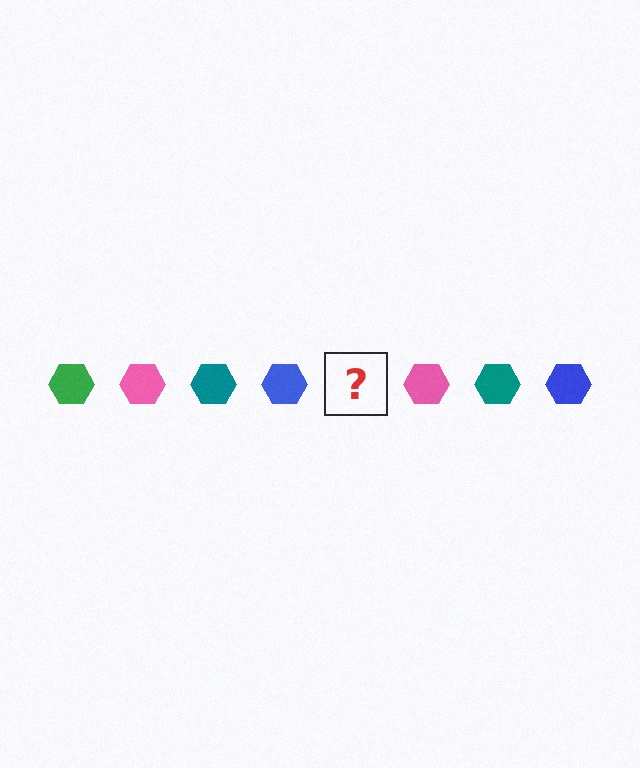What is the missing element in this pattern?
The missing element is a green hexagon.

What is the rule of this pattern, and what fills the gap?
The rule is that the pattern cycles through green, pink, teal, blue hexagons. The gap should be filled with a green hexagon.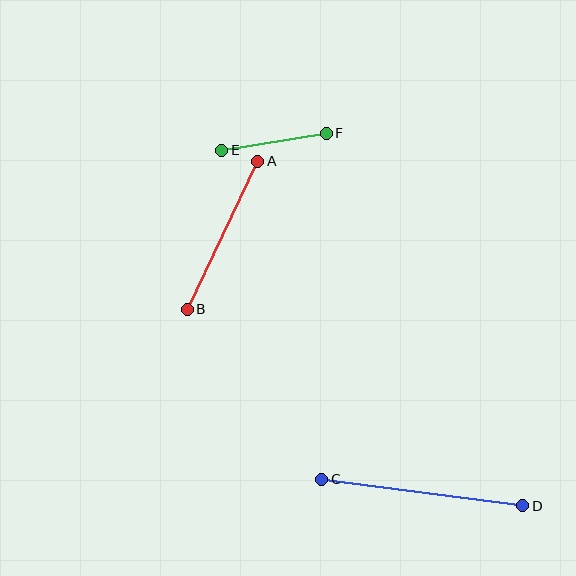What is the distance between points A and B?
The distance is approximately 164 pixels.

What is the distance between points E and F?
The distance is approximately 106 pixels.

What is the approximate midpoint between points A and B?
The midpoint is at approximately (223, 235) pixels.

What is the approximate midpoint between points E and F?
The midpoint is at approximately (274, 142) pixels.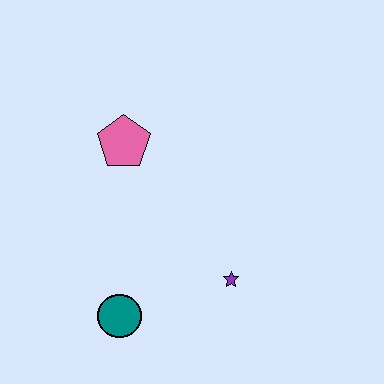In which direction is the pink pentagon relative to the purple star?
The pink pentagon is above the purple star.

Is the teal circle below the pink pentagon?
Yes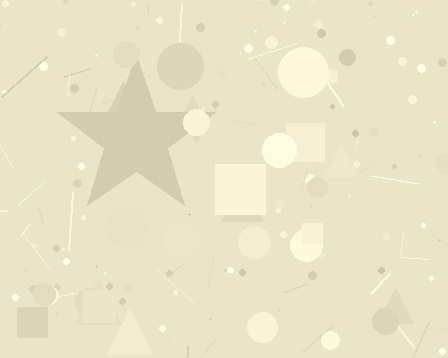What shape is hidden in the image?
A star is hidden in the image.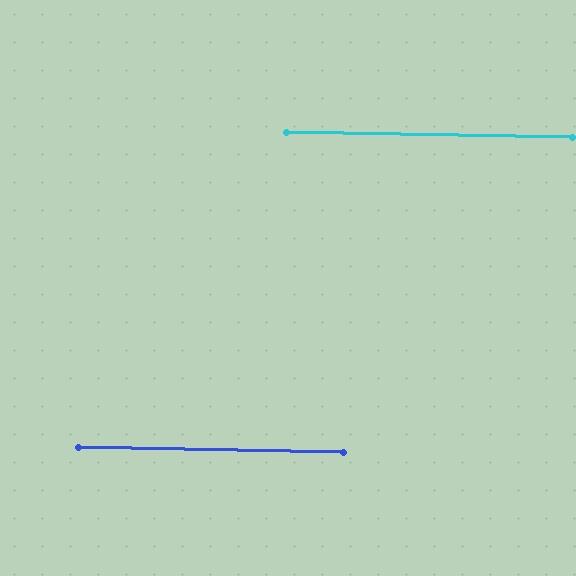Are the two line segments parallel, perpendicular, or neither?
Parallel — their directions differ by only 0.2°.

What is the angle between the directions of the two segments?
Approximately 0 degrees.